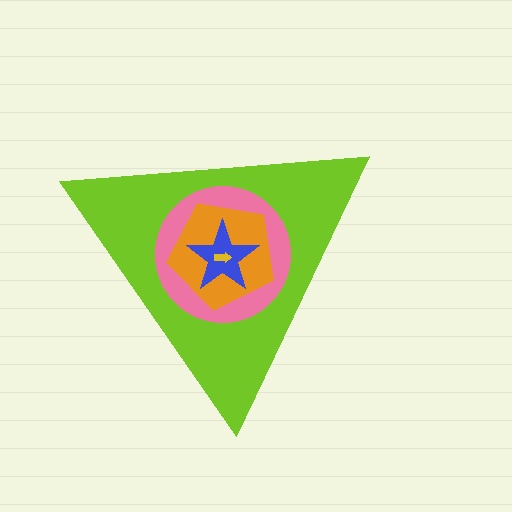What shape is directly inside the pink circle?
The orange pentagon.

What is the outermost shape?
The lime triangle.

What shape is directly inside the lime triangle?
The pink circle.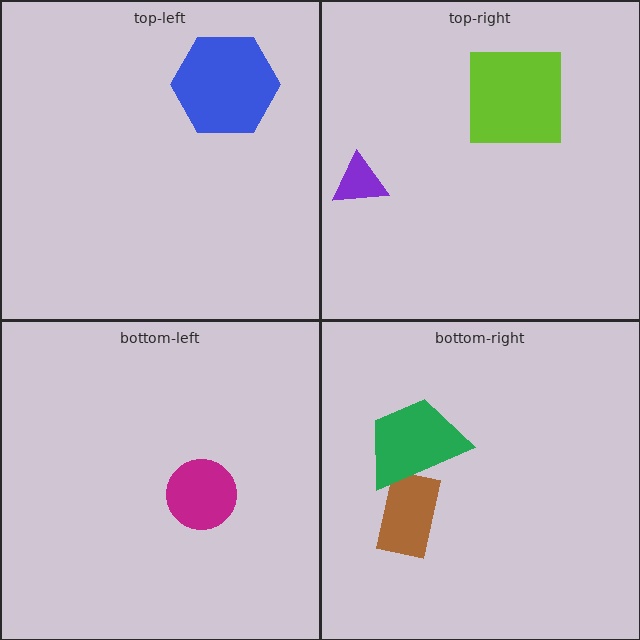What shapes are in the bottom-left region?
The magenta circle.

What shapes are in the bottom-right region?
The brown rectangle, the green trapezoid.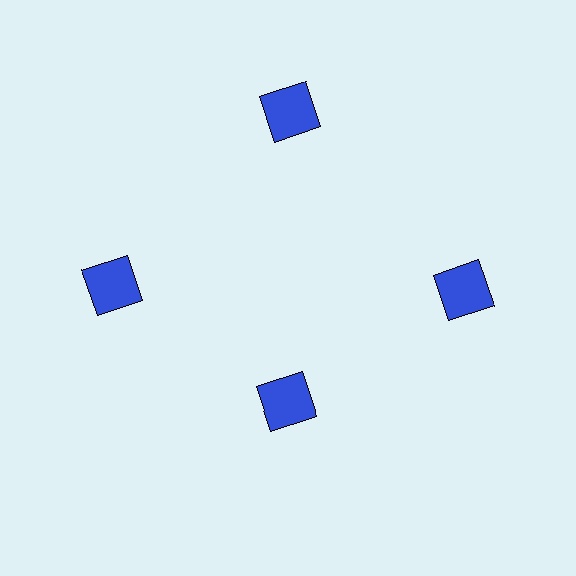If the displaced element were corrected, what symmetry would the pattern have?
It would have 4-fold rotational symmetry — the pattern would map onto itself every 90 degrees.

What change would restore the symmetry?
The symmetry would be restored by moving it outward, back onto the ring so that all 4 squares sit at equal angles and equal distance from the center.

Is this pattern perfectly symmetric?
No. The 4 blue squares are arranged in a ring, but one element near the 6 o'clock position is pulled inward toward the center, breaking the 4-fold rotational symmetry.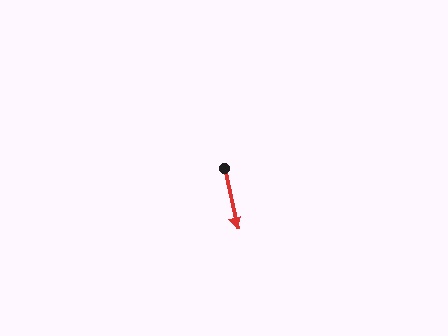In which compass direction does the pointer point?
South.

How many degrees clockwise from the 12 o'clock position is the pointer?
Approximately 168 degrees.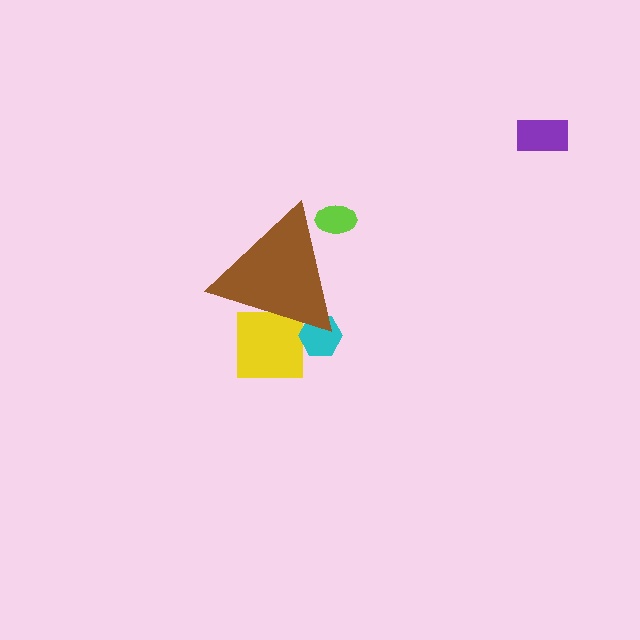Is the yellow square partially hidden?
Yes, the yellow square is partially hidden behind the brown triangle.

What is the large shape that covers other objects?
A brown triangle.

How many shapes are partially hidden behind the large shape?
3 shapes are partially hidden.